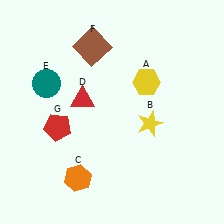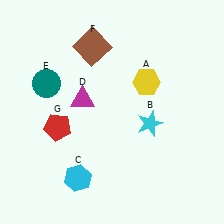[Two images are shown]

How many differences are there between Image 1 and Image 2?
There are 3 differences between the two images.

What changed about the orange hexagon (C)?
In Image 1, C is orange. In Image 2, it changed to cyan.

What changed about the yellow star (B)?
In Image 1, B is yellow. In Image 2, it changed to cyan.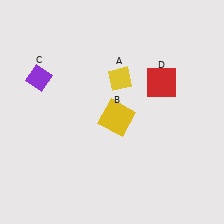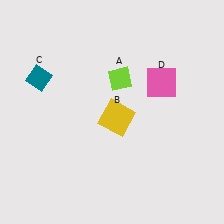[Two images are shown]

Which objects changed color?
A changed from yellow to lime. C changed from purple to teal. D changed from red to pink.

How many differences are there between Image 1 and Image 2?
There are 3 differences between the two images.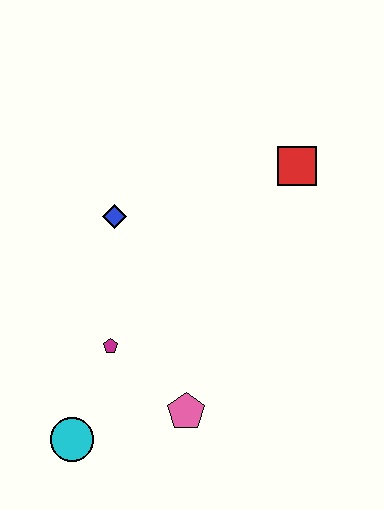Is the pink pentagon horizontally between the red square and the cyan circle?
Yes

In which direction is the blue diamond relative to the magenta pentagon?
The blue diamond is above the magenta pentagon.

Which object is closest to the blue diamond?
The magenta pentagon is closest to the blue diamond.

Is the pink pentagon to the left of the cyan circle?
No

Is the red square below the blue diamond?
No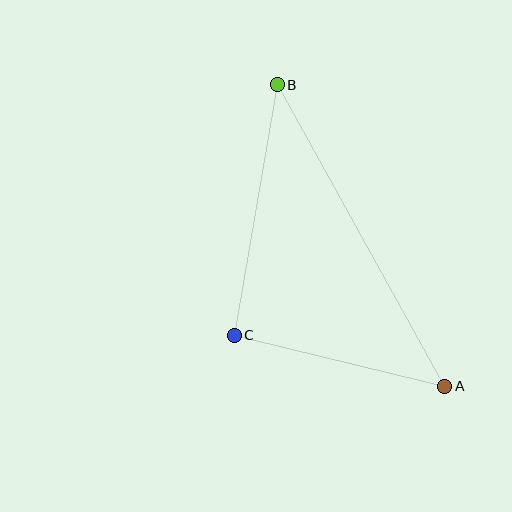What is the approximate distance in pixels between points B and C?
The distance between B and C is approximately 254 pixels.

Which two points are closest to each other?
Points A and C are closest to each other.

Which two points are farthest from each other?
Points A and B are farthest from each other.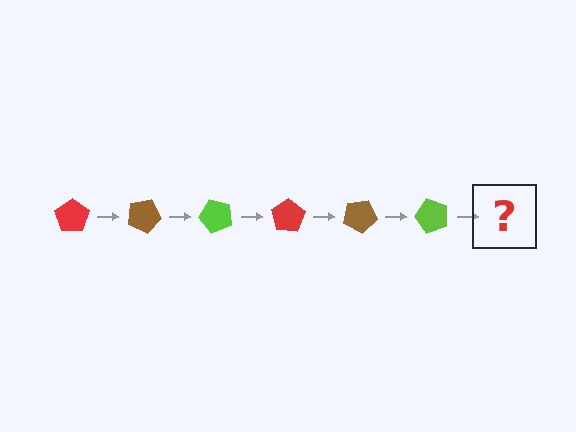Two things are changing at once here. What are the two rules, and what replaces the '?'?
The two rules are that it rotates 25 degrees each step and the color cycles through red, brown, and lime. The '?' should be a red pentagon, rotated 150 degrees from the start.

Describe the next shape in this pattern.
It should be a red pentagon, rotated 150 degrees from the start.